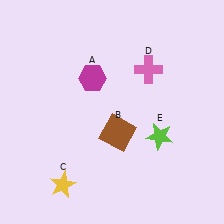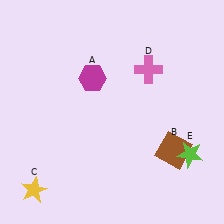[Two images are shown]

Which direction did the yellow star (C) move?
The yellow star (C) moved left.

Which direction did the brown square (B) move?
The brown square (B) moved right.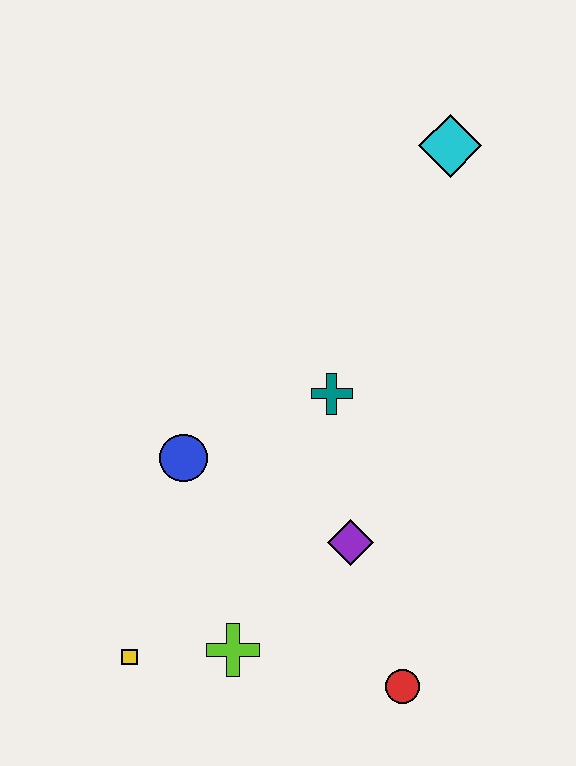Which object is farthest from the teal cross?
The yellow square is farthest from the teal cross.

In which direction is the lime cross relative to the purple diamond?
The lime cross is to the left of the purple diamond.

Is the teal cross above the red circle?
Yes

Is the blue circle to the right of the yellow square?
Yes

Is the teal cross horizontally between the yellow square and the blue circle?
No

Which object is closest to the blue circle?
The teal cross is closest to the blue circle.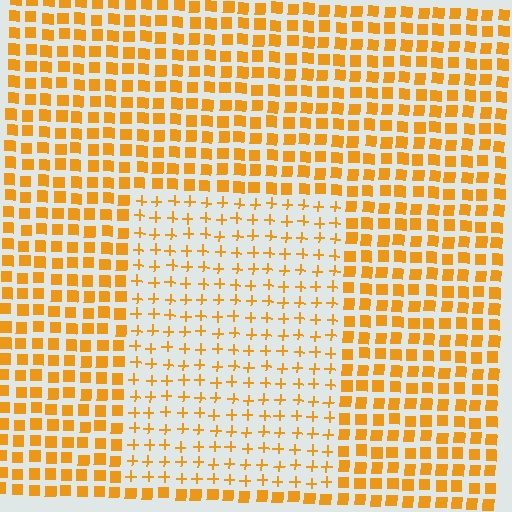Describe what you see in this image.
The image is filled with small orange elements arranged in a uniform grid. A rectangle-shaped region contains plus signs, while the surrounding area contains squares. The boundary is defined purely by the change in element shape.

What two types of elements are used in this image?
The image uses plus signs inside the rectangle region and squares outside it.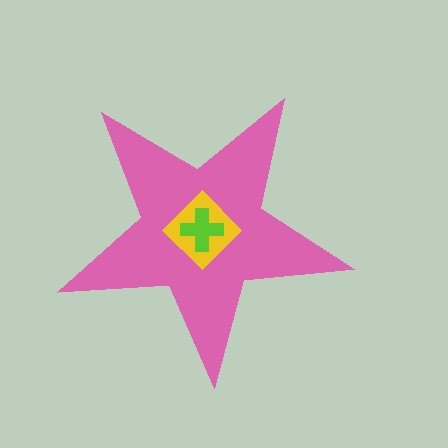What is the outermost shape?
The pink star.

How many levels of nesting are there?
3.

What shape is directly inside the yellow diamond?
The lime cross.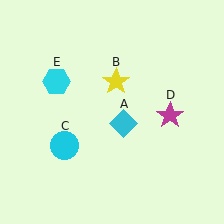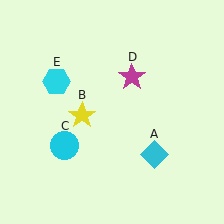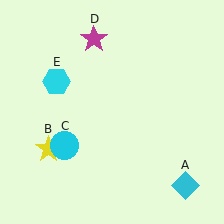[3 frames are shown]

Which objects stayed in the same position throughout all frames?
Cyan circle (object C) and cyan hexagon (object E) remained stationary.